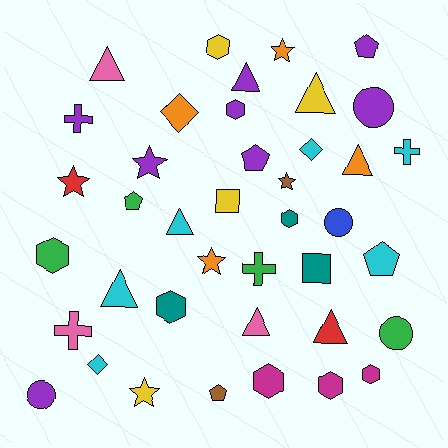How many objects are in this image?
There are 40 objects.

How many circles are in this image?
There are 4 circles.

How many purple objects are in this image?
There are 8 purple objects.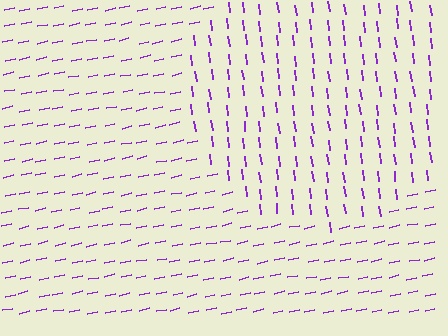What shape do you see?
I see a circle.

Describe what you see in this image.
The image is filled with small purple line segments. A circle region in the image has lines oriented differently from the surrounding lines, creating a visible texture boundary.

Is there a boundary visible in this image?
Yes, there is a texture boundary formed by a change in line orientation.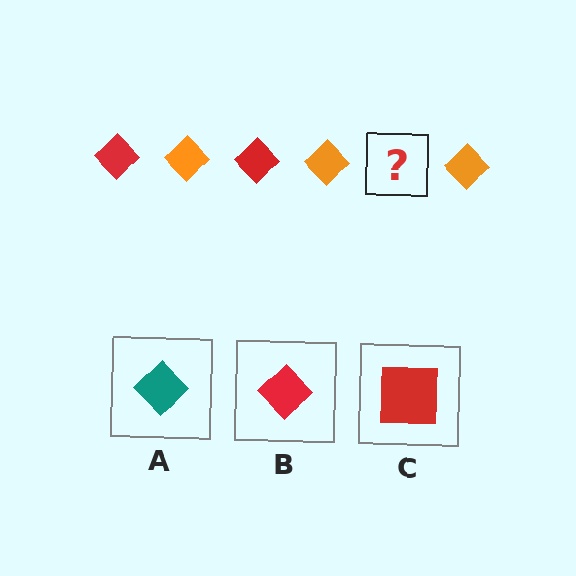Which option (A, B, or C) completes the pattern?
B.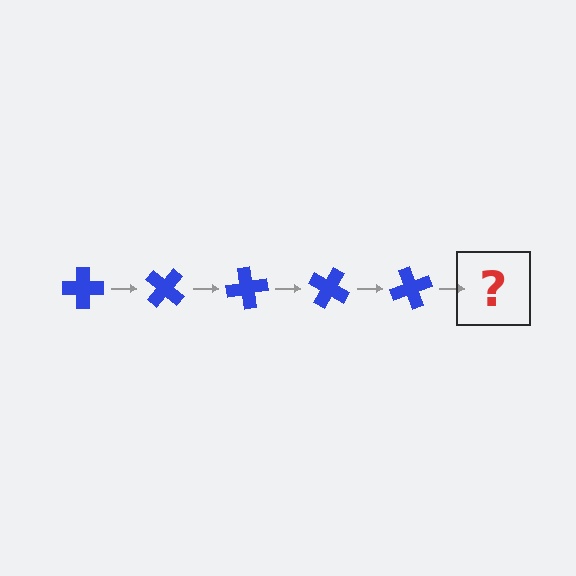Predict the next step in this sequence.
The next step is a blue cross rotated 200 degrees.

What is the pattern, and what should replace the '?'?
The pattern is that the cross rotates 40 degrees each step. The '?' should be a blue cross rotated 200 degrees.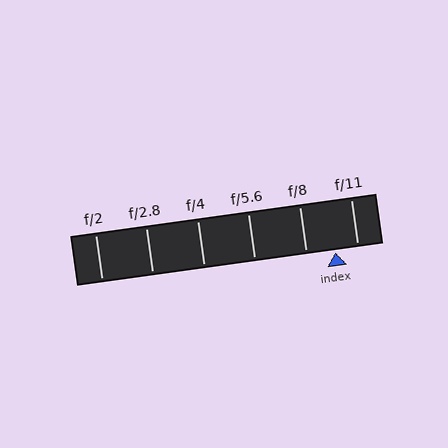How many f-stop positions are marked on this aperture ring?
There are 6 f-stop positions marked.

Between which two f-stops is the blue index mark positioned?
The index mark is between f/8 and f/11.